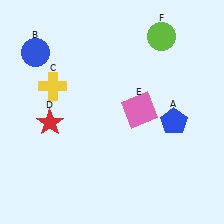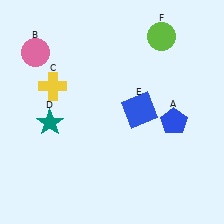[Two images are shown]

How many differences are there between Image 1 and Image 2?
There are 3 differences between the two images.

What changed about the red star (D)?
In Image 1, D is red. In Image 2, it changed to teal.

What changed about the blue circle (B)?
In Image 1, B is blue. In Image 2, it changed to pink.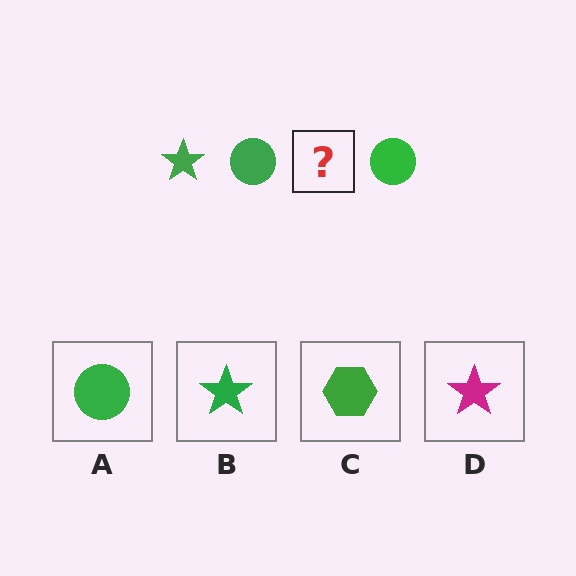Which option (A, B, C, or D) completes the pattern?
B.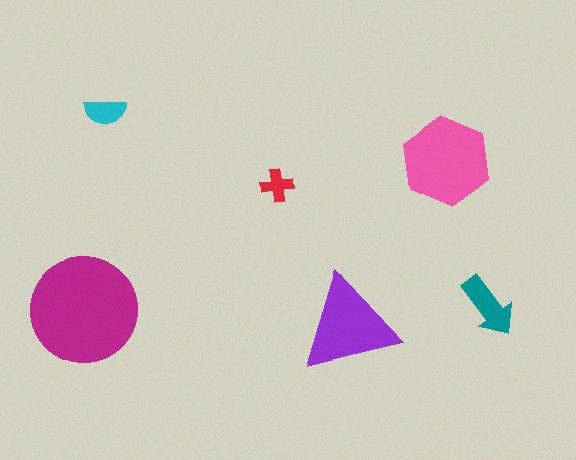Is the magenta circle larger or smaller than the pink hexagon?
Larger.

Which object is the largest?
The magenta circle.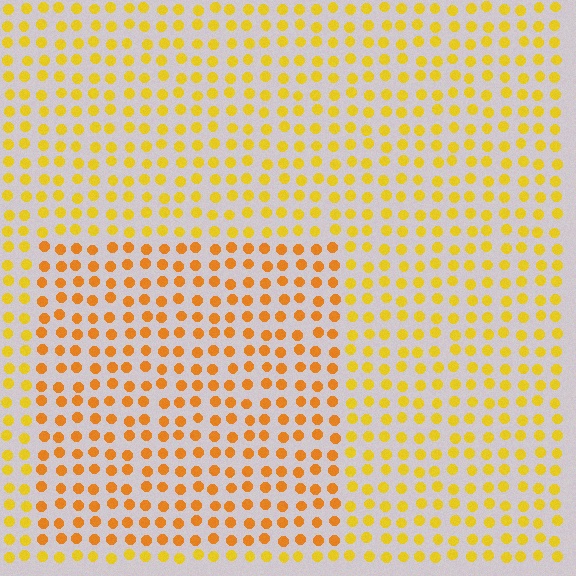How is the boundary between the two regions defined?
The boundary is defined purely by a slight shift in hue (about 22 degrees). Spacing, size, and orientation are identical on both sides.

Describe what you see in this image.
The image is filled with small yellow elements in a uniform arrangement. A rectangle-shaped region is visible where the elements are tinted to a slightly different hue, forming a subtle color boundary.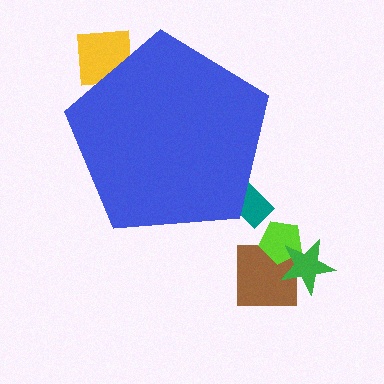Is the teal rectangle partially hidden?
Yes, the teal rectangle is partially hidden behind the blue pentagon.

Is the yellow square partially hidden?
Yes, the yellow square is partially hidden behind the blue pentagon.